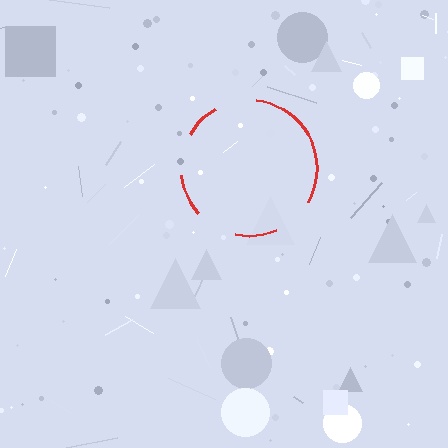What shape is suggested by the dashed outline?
The dashed outline suggests a circle.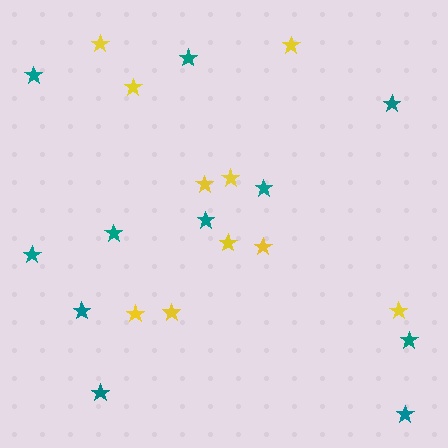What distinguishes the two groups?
There are 2 groups: one group of teal stars (11) and one group of yellow stars (10).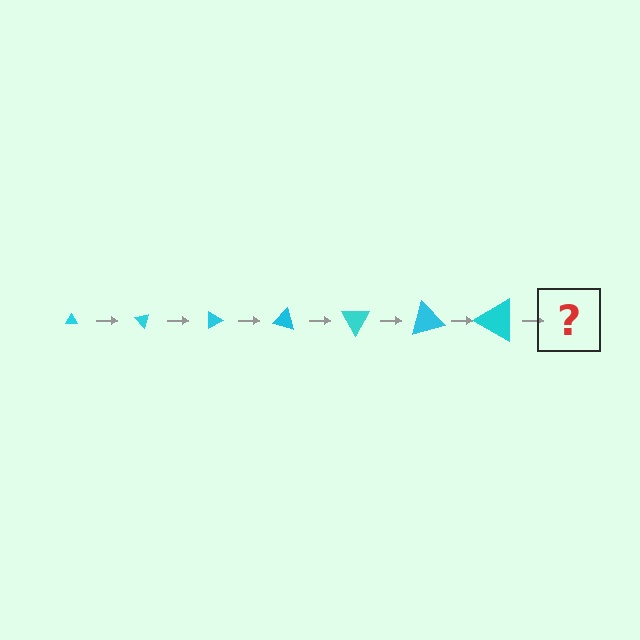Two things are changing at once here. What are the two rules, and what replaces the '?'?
The two rules are that the triangle grows larger each step and it rotates 45 degrees each step. The '?' should be a triangle, larger than the previous one and rotated 315 degrees from the start.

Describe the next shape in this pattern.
It should be a triangle, larger than the previous one and rotated 315 degrees from the start.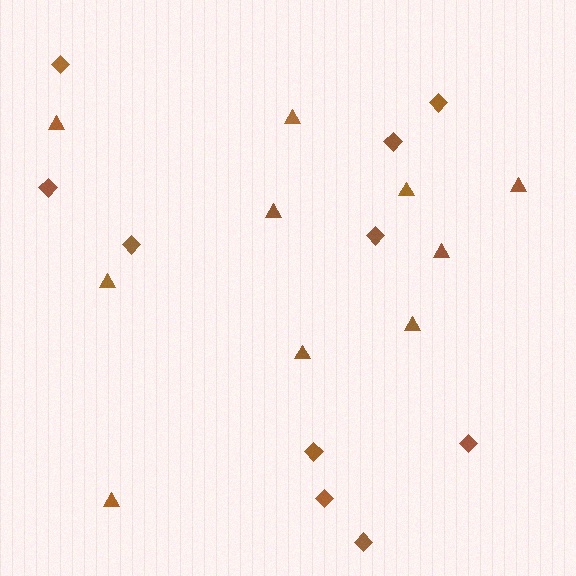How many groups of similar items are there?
There are 2 groups: one group of triangles (10) and one group of diamonds (10).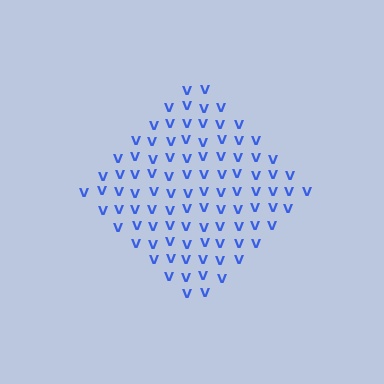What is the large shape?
The large shape is a diamond.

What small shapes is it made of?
It is made of small letter V's.